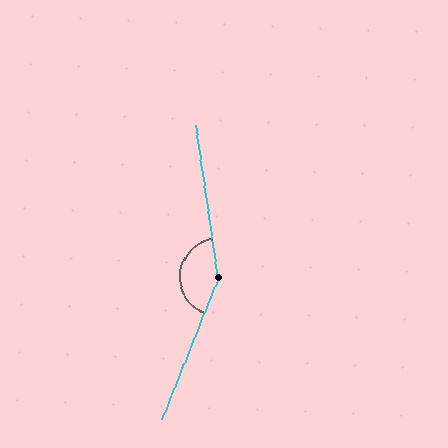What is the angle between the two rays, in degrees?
Approximately 150 degrees.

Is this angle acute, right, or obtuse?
It is obtuse.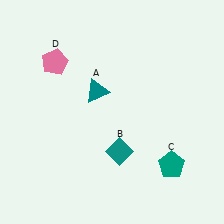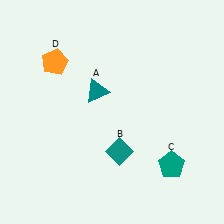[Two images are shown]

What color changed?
The pentagon (D) changed from pink in Image 1 to orange in Image 2.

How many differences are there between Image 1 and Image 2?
There is 1 difference between the two images.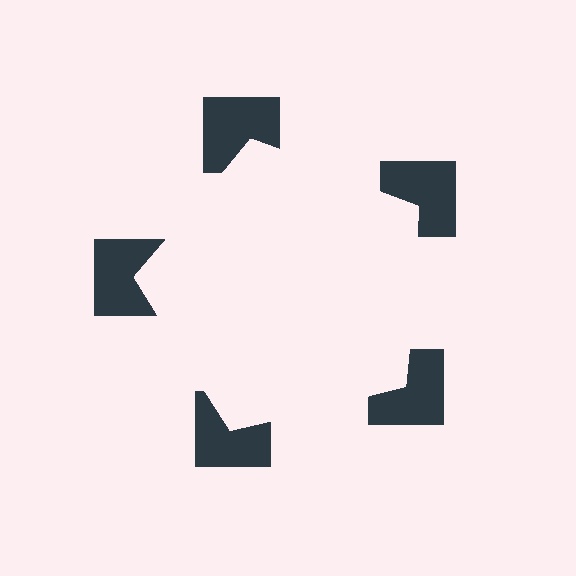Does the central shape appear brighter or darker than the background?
It typically appears slightly brighter than the background, even though no actual brightness change is drawn.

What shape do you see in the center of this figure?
An illusory pentagon — its edges are inferred from the aligned wedge cuts in the notched squares, not physically drawn.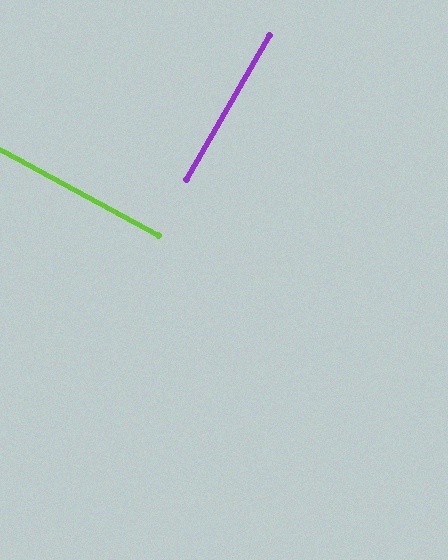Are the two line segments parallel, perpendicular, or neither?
Perpendicular — they meet at approximately 88°.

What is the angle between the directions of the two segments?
Approximately 88 degrees.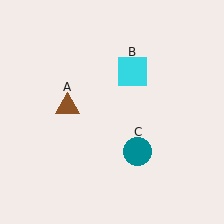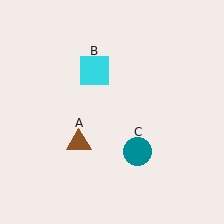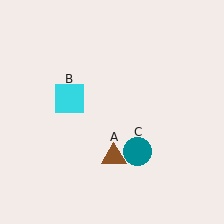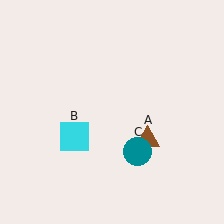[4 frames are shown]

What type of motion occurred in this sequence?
The brown triangle (object A), cyan square (object B) rotated counterclockwise around the center of the scene.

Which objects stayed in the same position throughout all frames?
Teal circle (object C) remained stationary.